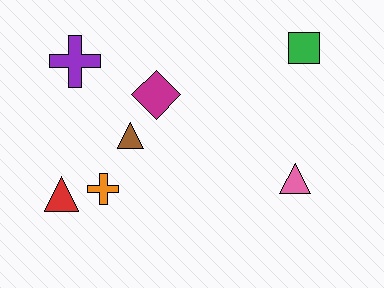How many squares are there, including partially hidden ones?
There is 1 square.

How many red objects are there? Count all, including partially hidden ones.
There is 1 red object.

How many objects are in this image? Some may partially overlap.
There are 7 objects.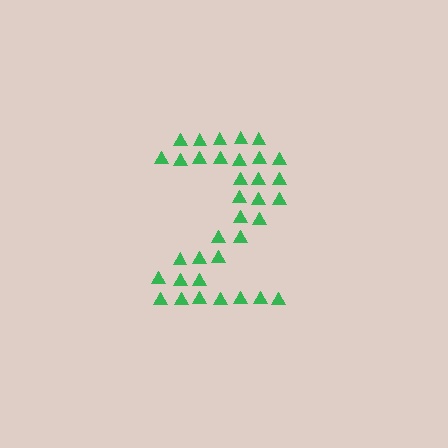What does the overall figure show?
The overall figure shows the digit 2.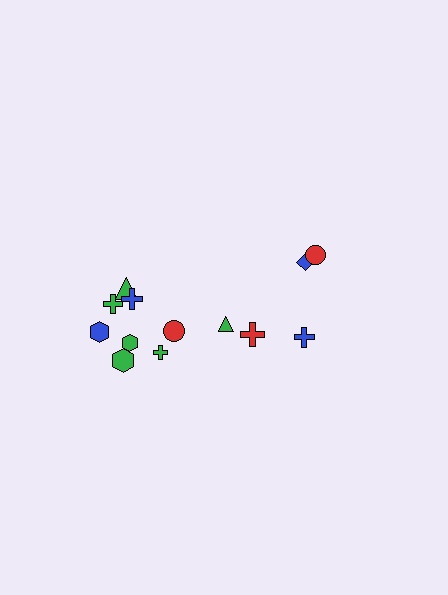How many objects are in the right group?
There are 5 objects.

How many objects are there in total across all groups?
There are 13 objects.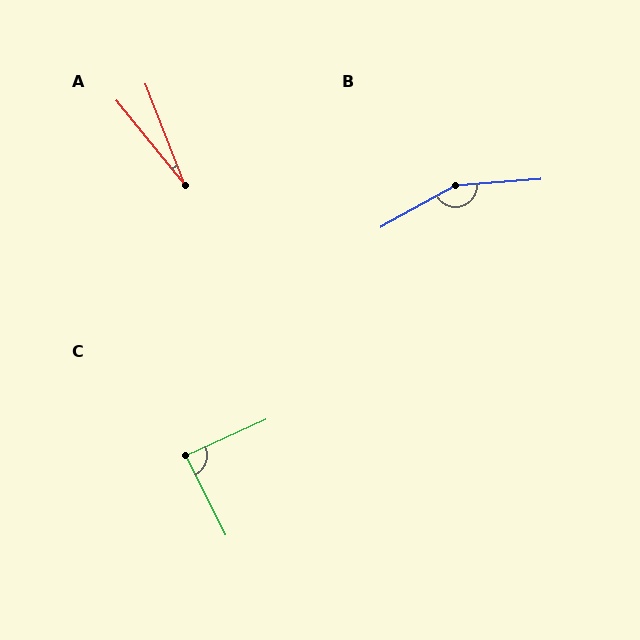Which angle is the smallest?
A, at approximately 18 degrees.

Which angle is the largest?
B, at approximately 155 degrees.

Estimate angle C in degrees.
Approximately 88 degrees.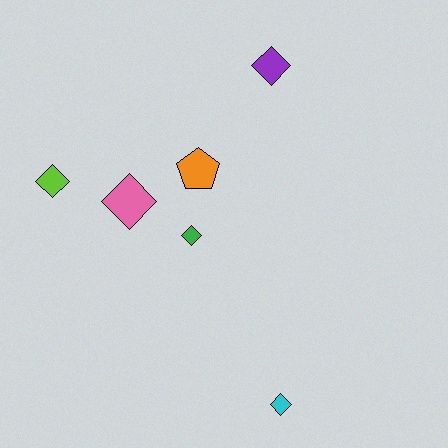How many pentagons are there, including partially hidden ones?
There is 1 pentagon.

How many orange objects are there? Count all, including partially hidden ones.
There is 1 orange object.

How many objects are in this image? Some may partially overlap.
There are 6 objects.